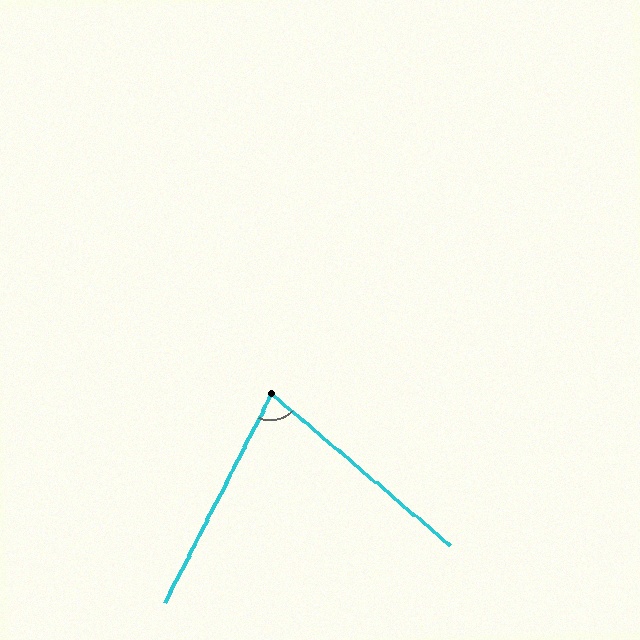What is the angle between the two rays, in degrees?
Approximately 77 degrees.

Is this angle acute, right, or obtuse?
It is acute.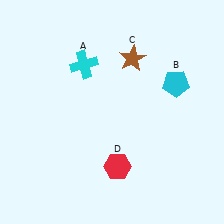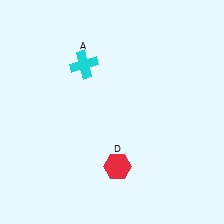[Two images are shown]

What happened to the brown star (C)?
The brown star (C) was removed in Image 2. It was in the top-right area of Image 1.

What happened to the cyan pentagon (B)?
The cyan pentagon (B) was removed in Image 2. It was in the top-right area of Image 1.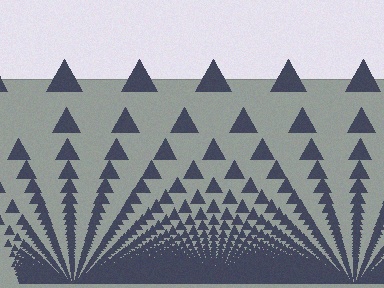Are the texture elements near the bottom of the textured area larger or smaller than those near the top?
Smaller. The gradient is inverted — elements near the bottom are smaller and denser.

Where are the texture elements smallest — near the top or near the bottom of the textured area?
Near the bottom.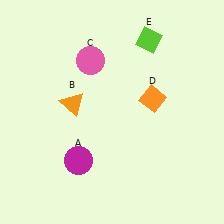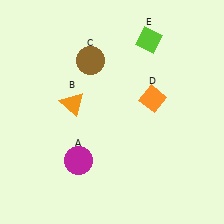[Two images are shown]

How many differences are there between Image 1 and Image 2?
There is 1 difference between the two images.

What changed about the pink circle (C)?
In Image 1, C is pink. In Image 2, it changed to brown.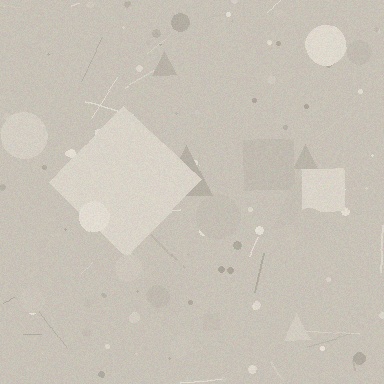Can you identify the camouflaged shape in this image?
The camouflaged shape is a diamond.